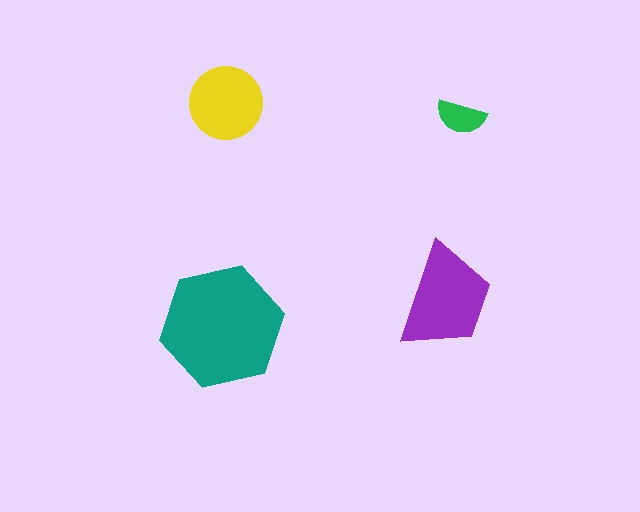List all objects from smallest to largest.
The green semicircle, the yellow circle, the purple trapezoid, the teal hexagon.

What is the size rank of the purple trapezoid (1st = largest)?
2nd.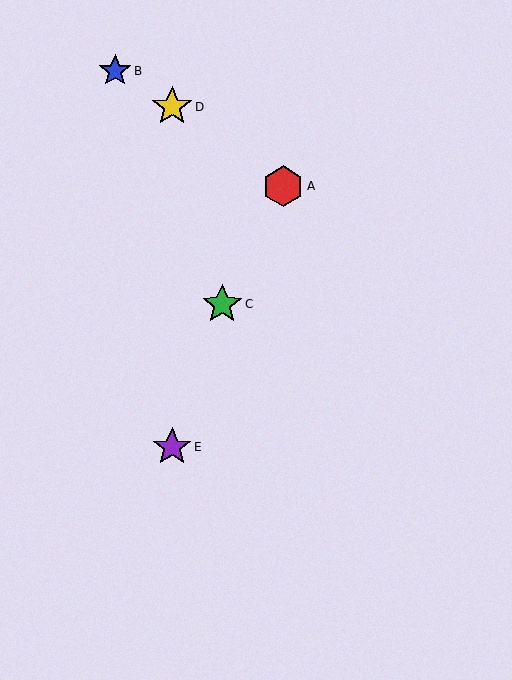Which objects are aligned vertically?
Objects D, E are aligned vertically.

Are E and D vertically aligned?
Yes, both are at x≈172.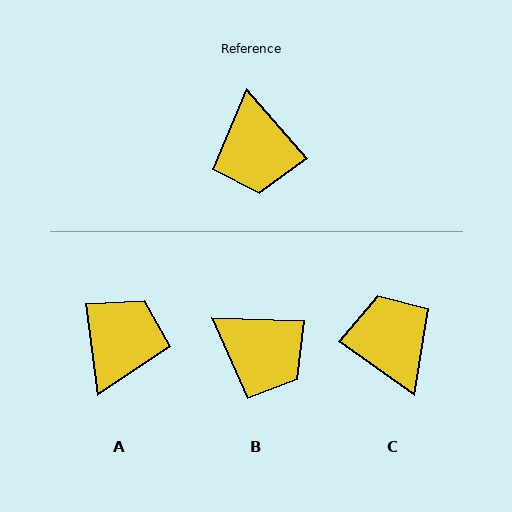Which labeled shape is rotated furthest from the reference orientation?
C, about 167 degrees away.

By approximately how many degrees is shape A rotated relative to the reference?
Approximately 146 degrees counter-clockwise.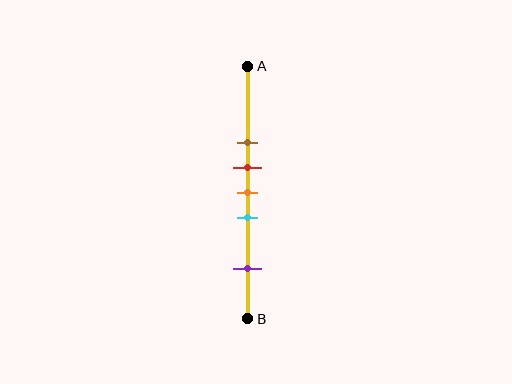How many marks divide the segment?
There are 5 marks dividing the segment.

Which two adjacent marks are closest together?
The red and orange marks are the closest adjacent pair.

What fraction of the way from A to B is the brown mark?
The brown mark is approximately 30% (0.3) of the way from A to B.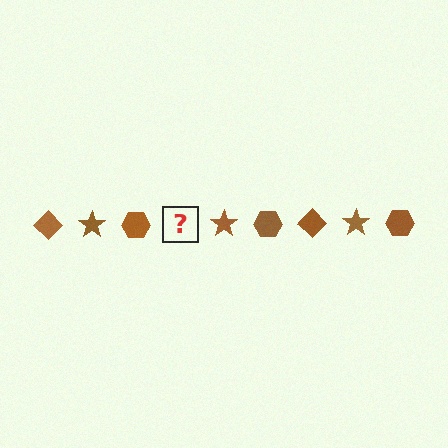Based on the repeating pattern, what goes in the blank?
The blank should be a brown diamond.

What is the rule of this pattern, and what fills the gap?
The rule is that the pattern cycles through diamond, star, hexagon shapes in brown. The gap should be filled with a brown diamond.